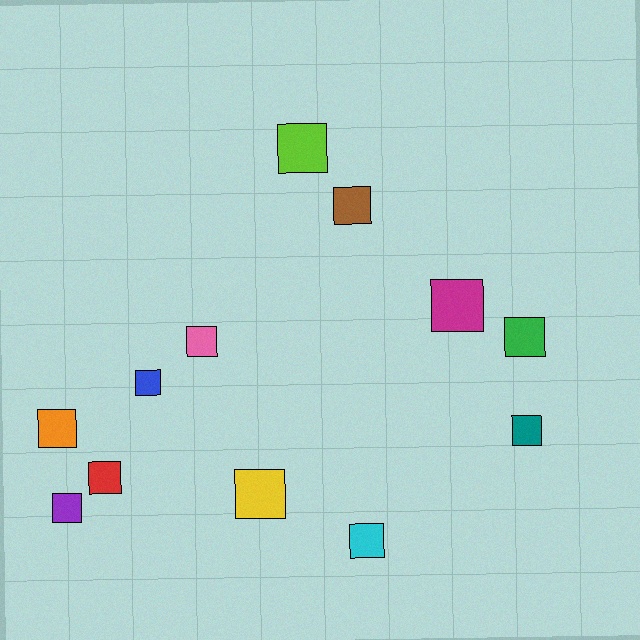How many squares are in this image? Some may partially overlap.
There are 12 squares.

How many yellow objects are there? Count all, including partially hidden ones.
There is 1 yellow object.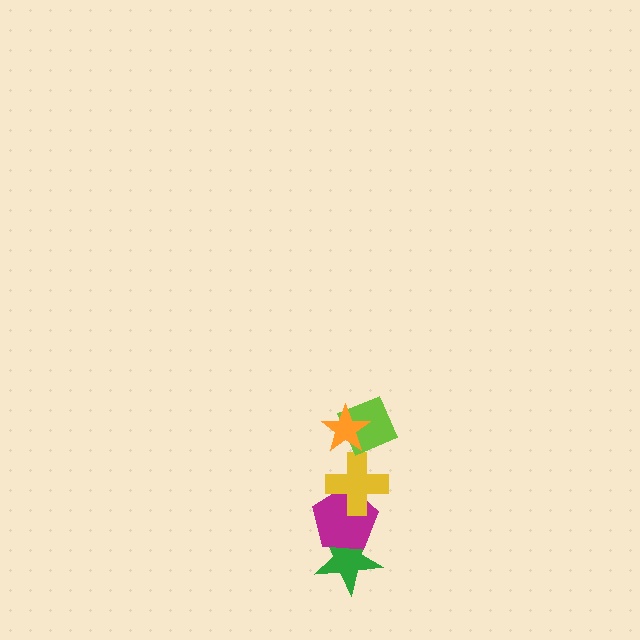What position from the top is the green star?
The green star is 5th from the top.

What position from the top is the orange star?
The orange star is 1st from the top.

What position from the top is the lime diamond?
The lime diamond is 2nd from the top.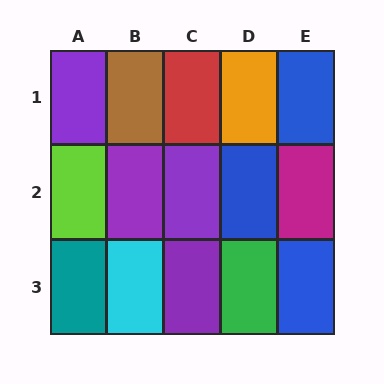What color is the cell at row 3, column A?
Teal.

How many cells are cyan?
1 cell is cyan.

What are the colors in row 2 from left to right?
Lime, purple, purple, blue, magenta.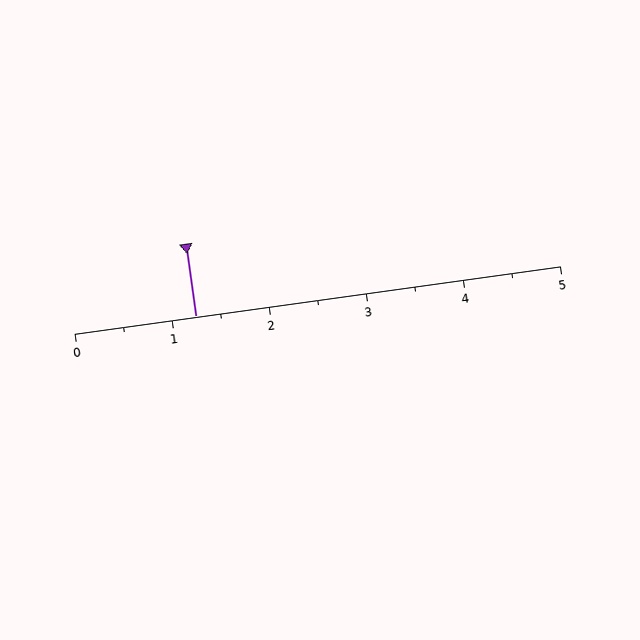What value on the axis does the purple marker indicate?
The marker indicates approximately 1.2.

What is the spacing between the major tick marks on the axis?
The major ticks are spaced 1 apart.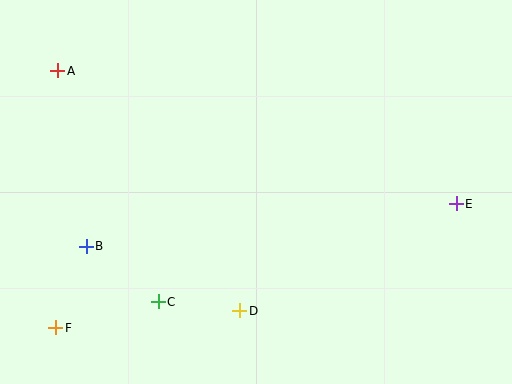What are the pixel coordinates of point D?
Point D is at (240, 311).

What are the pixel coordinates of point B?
Point B is at (86, 246).